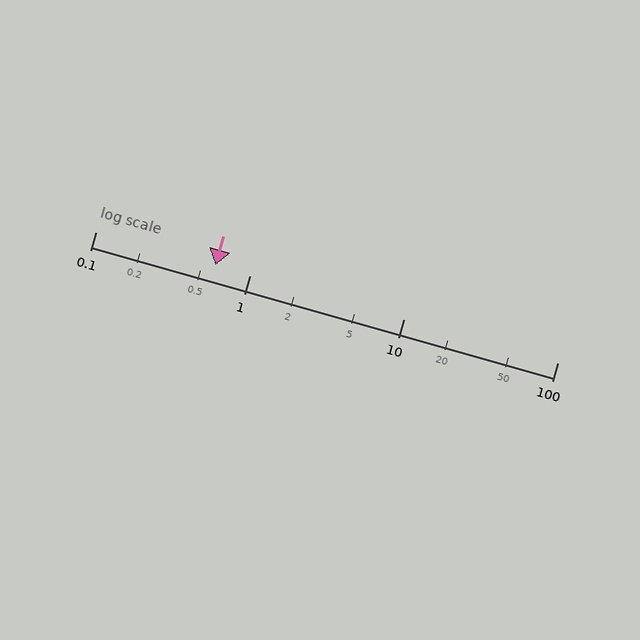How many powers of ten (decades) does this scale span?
The scale spans 3 decades, from 0.1 to 100.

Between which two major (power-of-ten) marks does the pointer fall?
The pointer is between 0.1 and 1.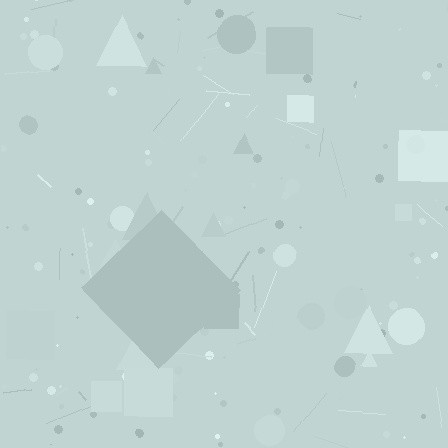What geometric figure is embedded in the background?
A diamond is embedded in the background.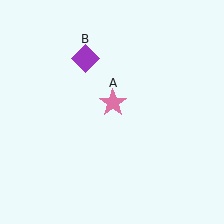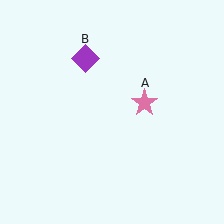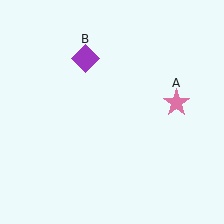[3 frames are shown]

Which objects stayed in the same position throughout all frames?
Purple diamond (object B) remained stationary.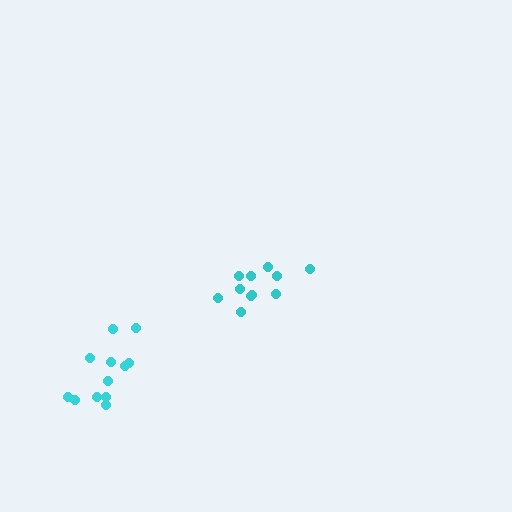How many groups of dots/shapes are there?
There are 2 groups.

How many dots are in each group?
Group 1: 12 dots, Group 2: 11 dots (23 total).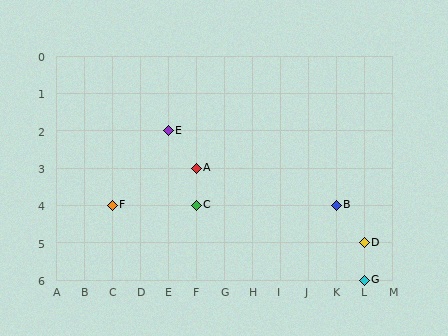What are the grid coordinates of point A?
Point A is at grid coordinates (F, 3).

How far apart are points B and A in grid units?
Points B and A are 5 columns and 1 row apart (about 5.1 grid units diagonally).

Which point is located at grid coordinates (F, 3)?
Point A is at (F, 3).